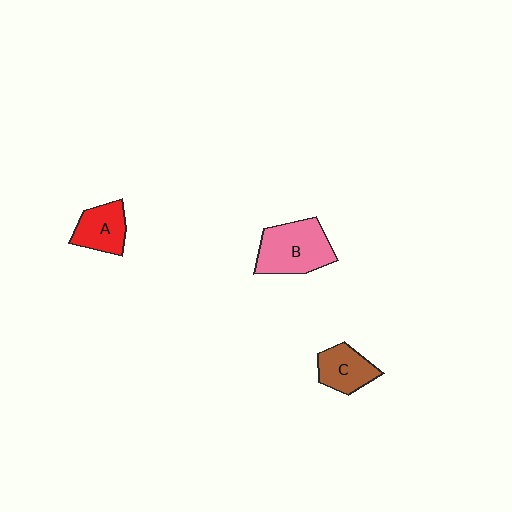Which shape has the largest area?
Shape B (pink).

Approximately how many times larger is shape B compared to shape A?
Approximately 1.5 times.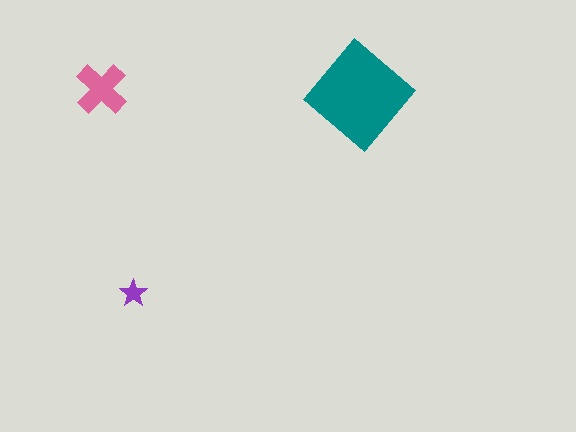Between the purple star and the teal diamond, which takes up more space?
The teal diamond.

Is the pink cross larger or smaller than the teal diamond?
Smaller.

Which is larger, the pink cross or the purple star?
The pink cross.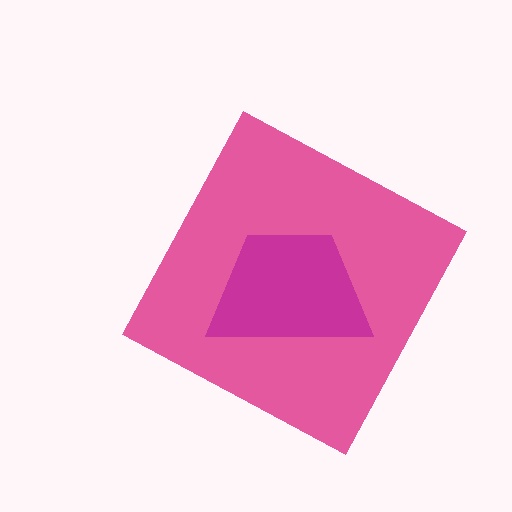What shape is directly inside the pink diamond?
The magenta trapezoid.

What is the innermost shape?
The magenta trapezoid.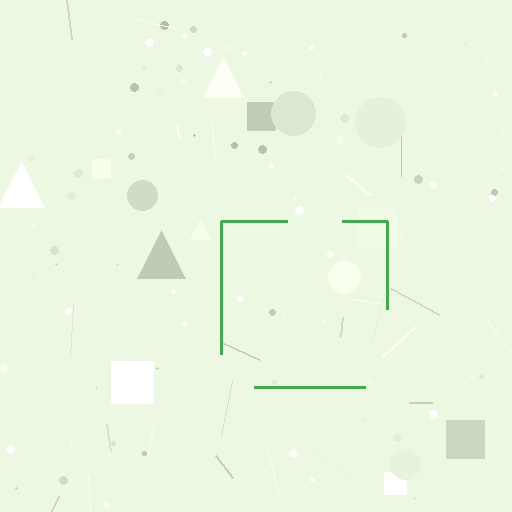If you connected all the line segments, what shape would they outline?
They would outline a square.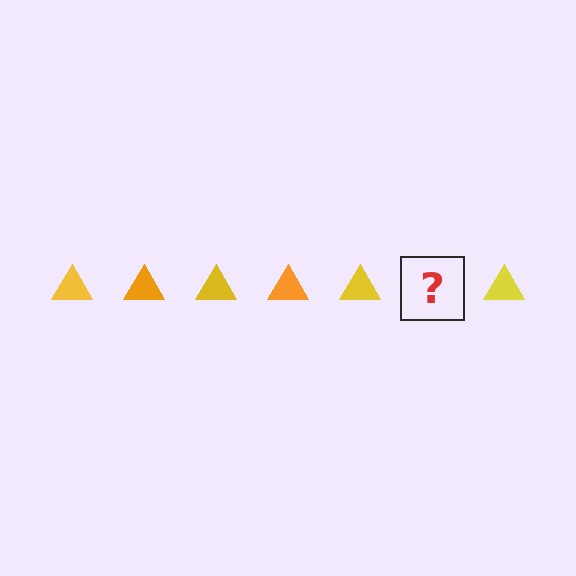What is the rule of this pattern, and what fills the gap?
The rule is that the pattern cycles through yellow, orange triangles. The gap should be filled with an orange triangle.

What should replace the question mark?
The question mark should be replaced with an orange triangle.